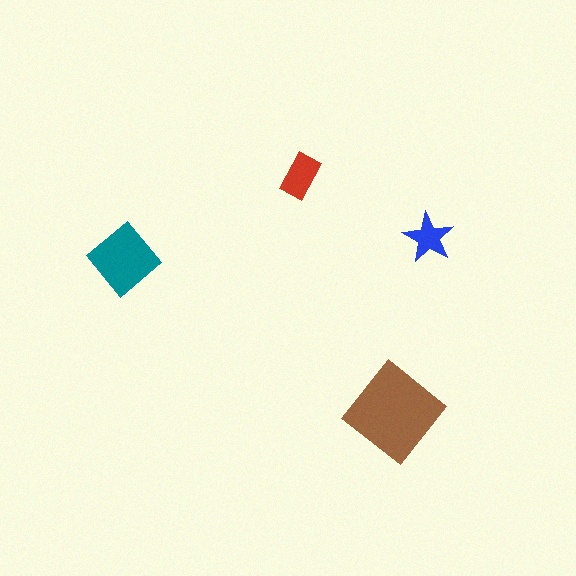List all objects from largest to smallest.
The brown diamond, the teal diamond, the red rectangle, the blue star.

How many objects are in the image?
There are 4 objects in the image.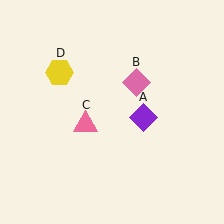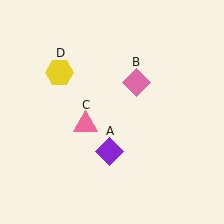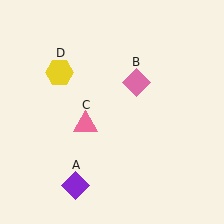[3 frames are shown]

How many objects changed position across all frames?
1 object changed position: purple diamond (object A).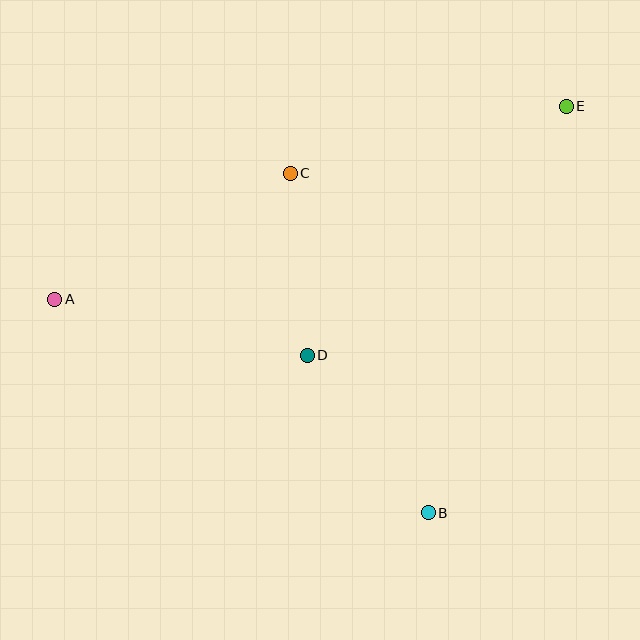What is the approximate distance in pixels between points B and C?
The distance between B and C is approximately 367 pixels.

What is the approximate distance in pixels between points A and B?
The distance between A and B is approximately 430 pixels.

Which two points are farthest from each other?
Points A and E are farthest from each other.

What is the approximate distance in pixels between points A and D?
The distance between A and D is approximately 258 pixels.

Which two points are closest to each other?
Points C and D are closest to each other.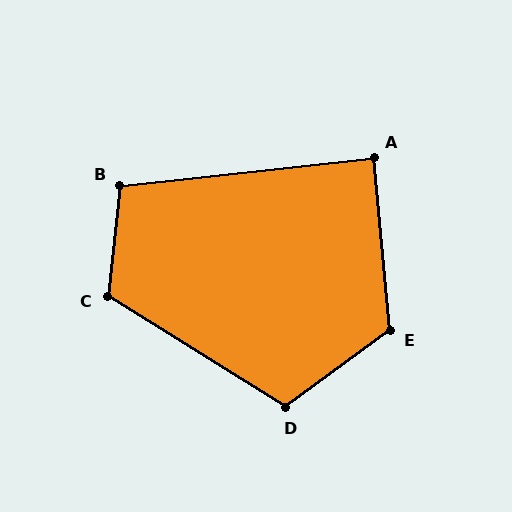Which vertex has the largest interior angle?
E, at approximately 121 degrees.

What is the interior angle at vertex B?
Approximately 102 degrees (obtuse).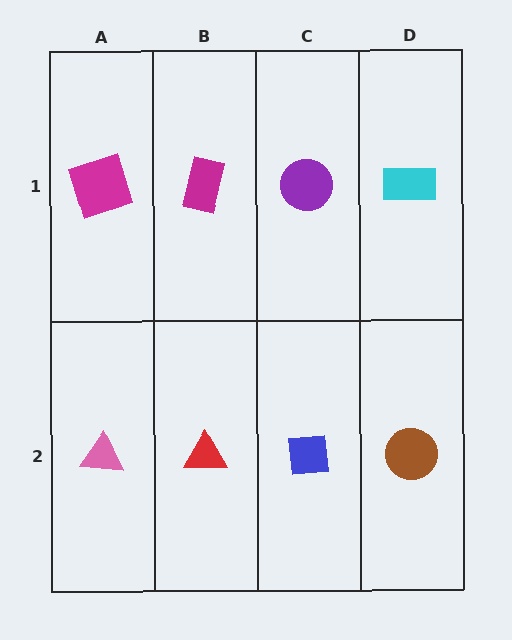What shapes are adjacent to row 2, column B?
A magenta rectangle (row 1, column B), a pink triangle (row 2, column A), a blue square (row 2, column C).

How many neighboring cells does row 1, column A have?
2.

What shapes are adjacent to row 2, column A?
A magenta square (row 1, column A), a red triangle (row 2, column B).